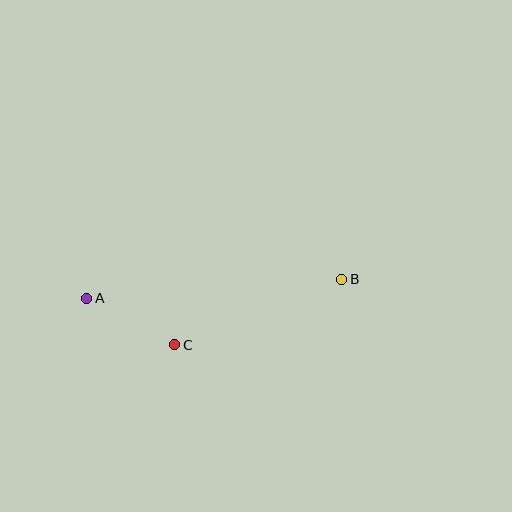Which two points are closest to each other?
Points A and C are closest to each other.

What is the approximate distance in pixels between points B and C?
The distance between B and C is approximately 180 pixels.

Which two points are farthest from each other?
Points A and B are farthest from each other.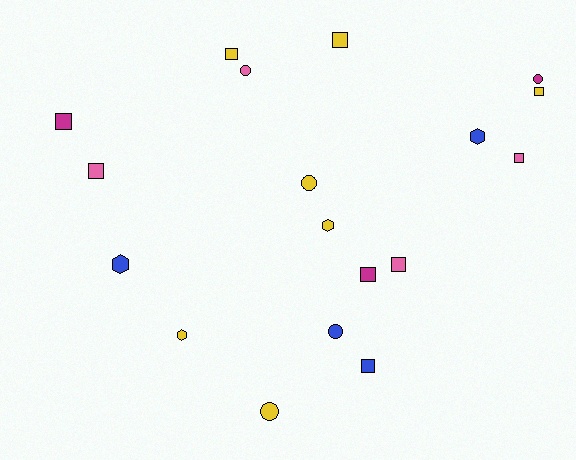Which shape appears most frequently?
Square, with 9 objects.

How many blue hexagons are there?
There are 2 blue hexagons.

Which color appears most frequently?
Yellow, with 7 objects.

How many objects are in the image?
There are 18 objects.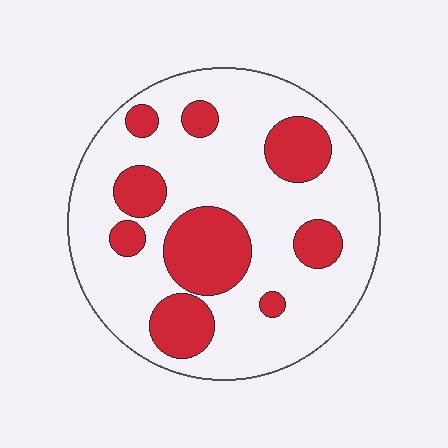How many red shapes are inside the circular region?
9.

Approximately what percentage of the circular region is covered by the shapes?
Approximately 25%.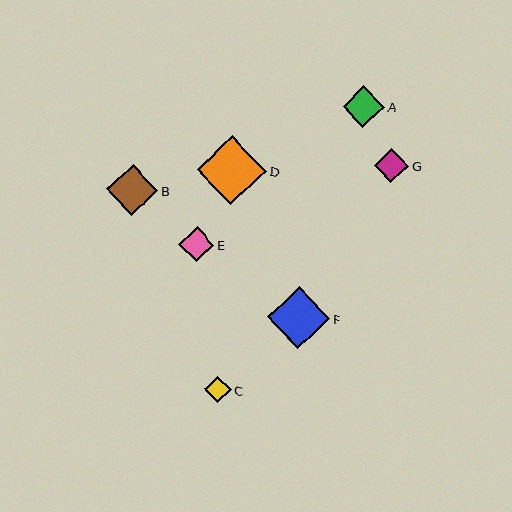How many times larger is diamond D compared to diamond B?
Diamond D is approximately 1.4 times the size of diamond B.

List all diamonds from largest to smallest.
From largest to smallest: D, F, B, A, E, G, C.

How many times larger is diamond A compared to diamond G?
Diamond A is approximately 1.2 times the size of diamond G.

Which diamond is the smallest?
Diamond C is the smallest with a size of approximately 26 pixels.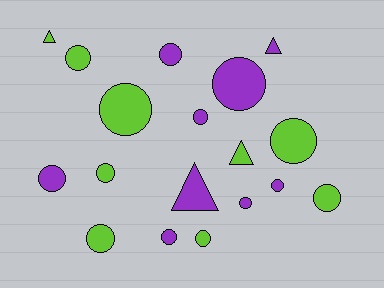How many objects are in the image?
There are 18 objects.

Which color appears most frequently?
Lime, with 9 objects.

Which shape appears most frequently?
Circle, with 14 objects.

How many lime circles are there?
There are 7 lime circles.